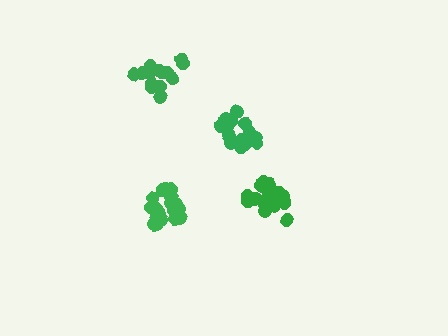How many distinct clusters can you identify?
There are 4 distinct clusters.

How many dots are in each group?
Group 1: 21 dots, Group 2: 15 dots, Group 3: 17 dots, Group 4: 19 dots (72 total).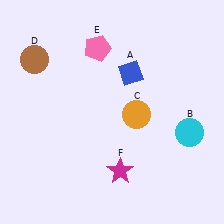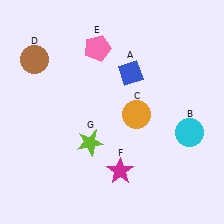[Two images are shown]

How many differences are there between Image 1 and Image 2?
There is 1 difference between the two images.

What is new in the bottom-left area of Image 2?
A lime star (G) was added in the bottom-left area of Image 2.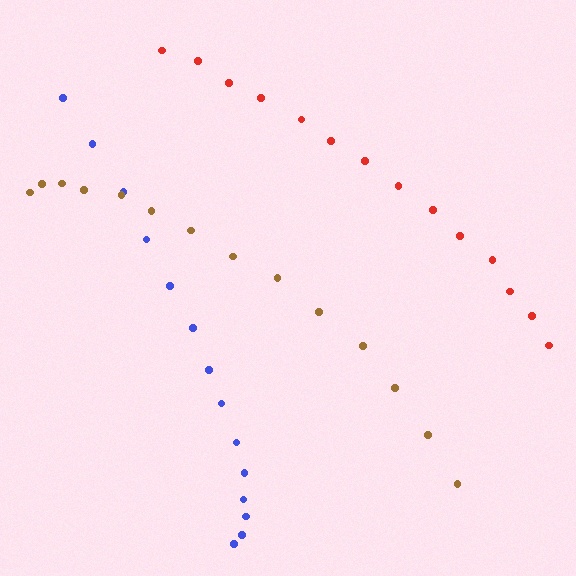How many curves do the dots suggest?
There are 3 distinct paths.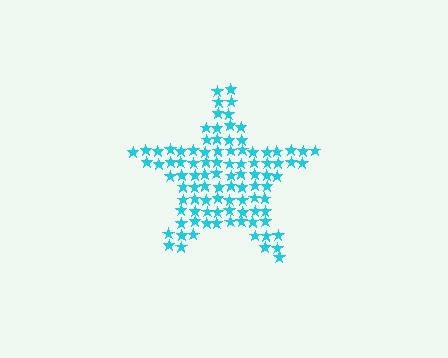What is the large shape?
The large shape is a star.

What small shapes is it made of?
It is made of small stars.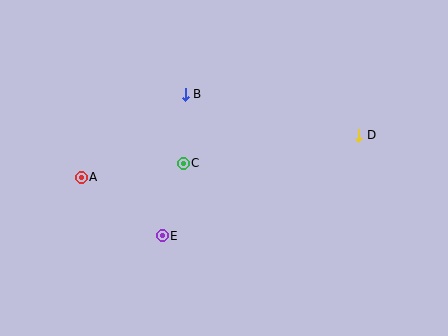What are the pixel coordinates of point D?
Point D is at (359, 135).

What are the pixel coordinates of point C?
Point C is at (183, 164).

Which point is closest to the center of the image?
Point C at (183, 164) is closest to the center.